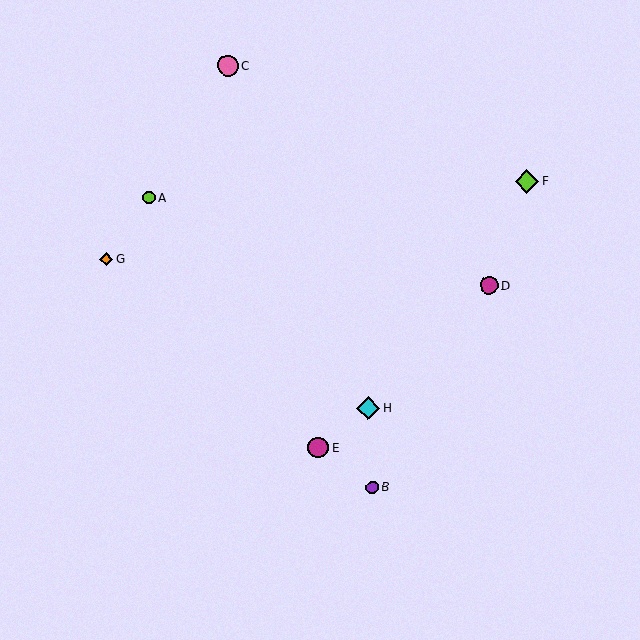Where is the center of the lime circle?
The center of the lime circle is at (149, 198).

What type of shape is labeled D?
Shape D is a magenta circle.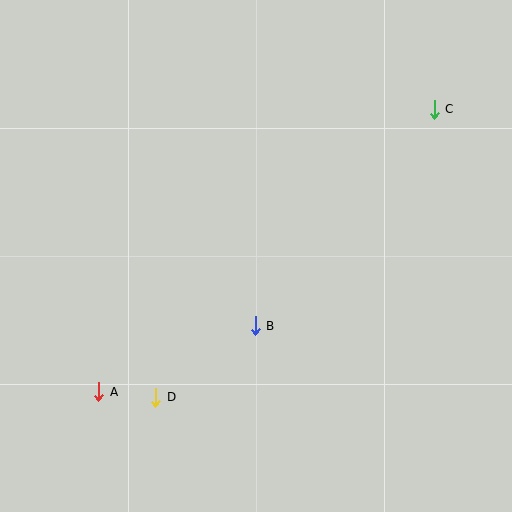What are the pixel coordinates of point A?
Point A is at (99, 392).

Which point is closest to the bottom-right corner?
Point B is closest to the bottom-right corner.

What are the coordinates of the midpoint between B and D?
The midpoint between B and D is at (206, 361).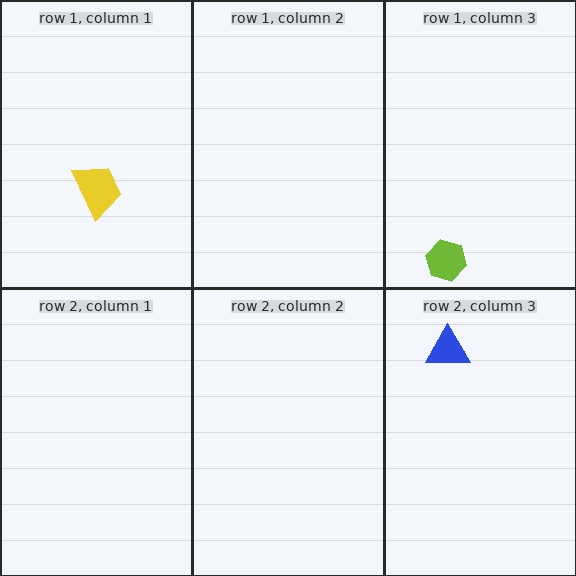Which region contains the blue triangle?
The row 2, column 3 region.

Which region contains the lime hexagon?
The row 1, column 3 region.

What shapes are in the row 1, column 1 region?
The yellow trapezoid.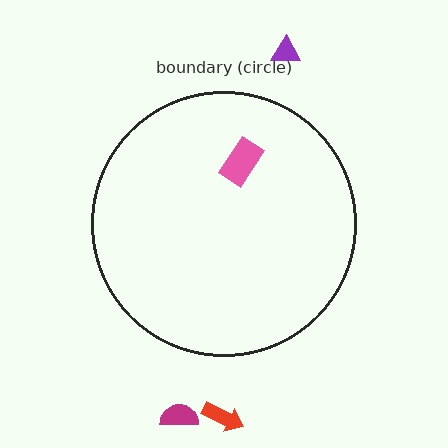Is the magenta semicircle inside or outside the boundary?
Outside.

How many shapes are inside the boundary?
1 inside, 3 outside.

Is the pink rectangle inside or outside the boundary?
Inside.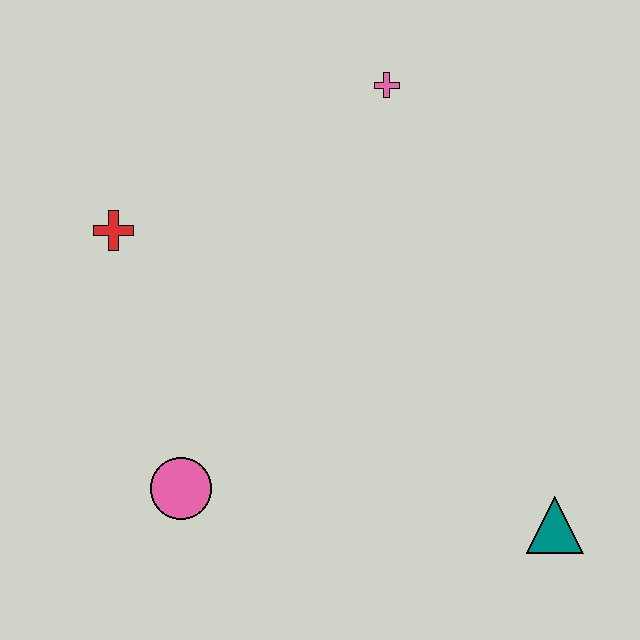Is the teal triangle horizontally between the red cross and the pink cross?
No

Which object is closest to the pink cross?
The red cross is closest to the pink cross.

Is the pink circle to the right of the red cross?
Yes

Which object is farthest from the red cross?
The teal triangle is farthest from the red cross.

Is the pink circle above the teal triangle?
Yes